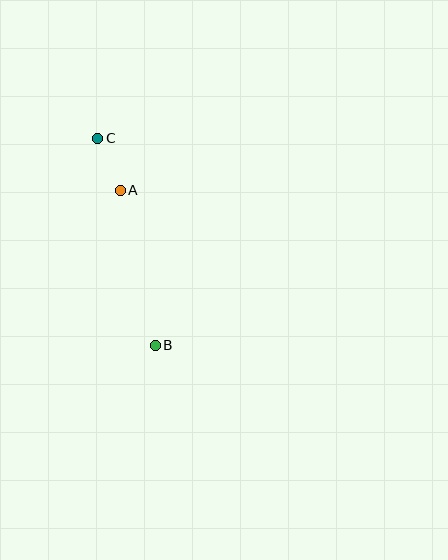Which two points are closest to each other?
Points A and C are closest to each other.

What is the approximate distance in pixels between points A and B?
The distance between A and B is approximately 159 pixels.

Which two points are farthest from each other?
Points B and C are farthest from each other.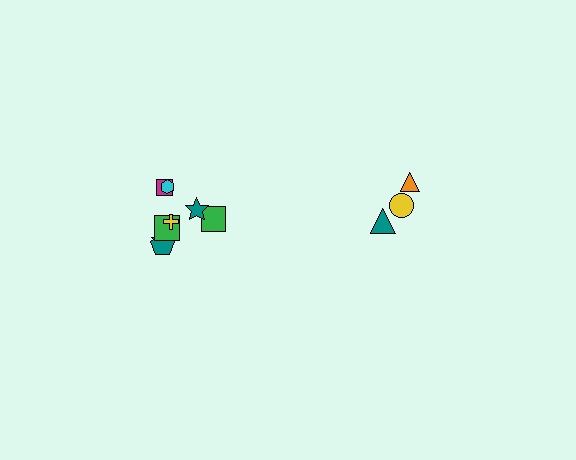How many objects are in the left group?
There are 8 objects.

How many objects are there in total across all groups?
There are 11 objects.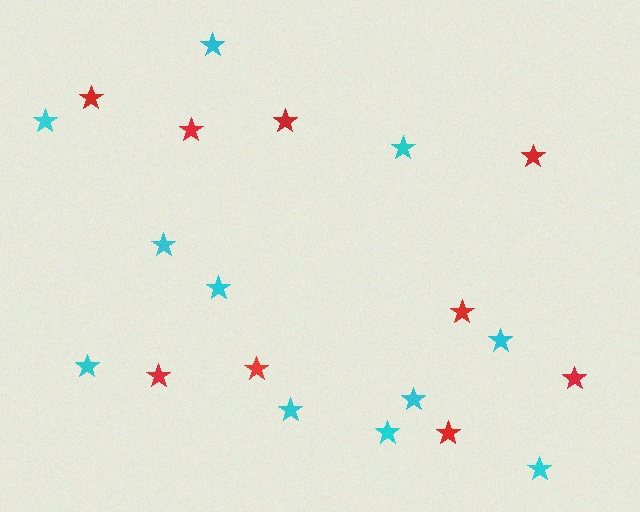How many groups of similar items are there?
There are 2 groups: one group of cyan stars (11) and one group of red stars (9).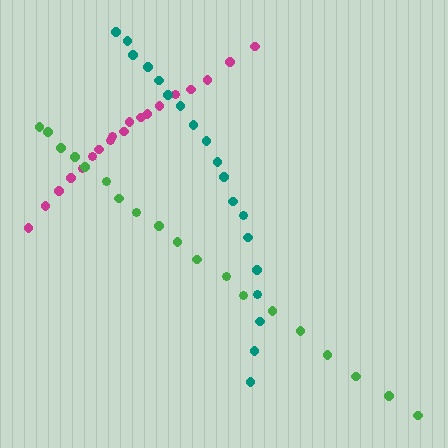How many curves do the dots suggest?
There are 3 distinct paths.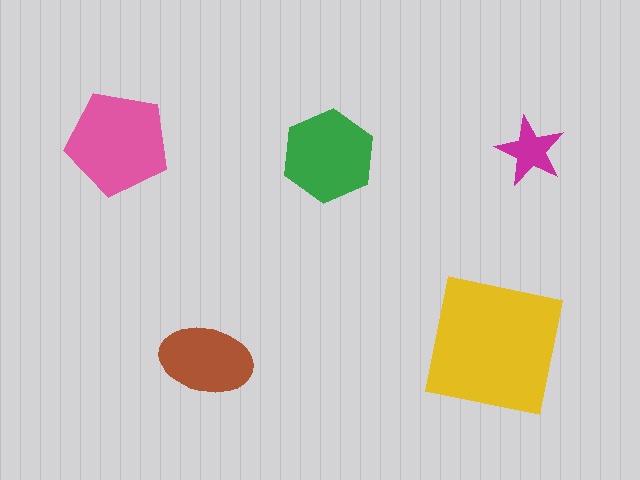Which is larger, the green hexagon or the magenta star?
The green hexagon.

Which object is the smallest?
The magenta star.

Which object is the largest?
The yellow square.